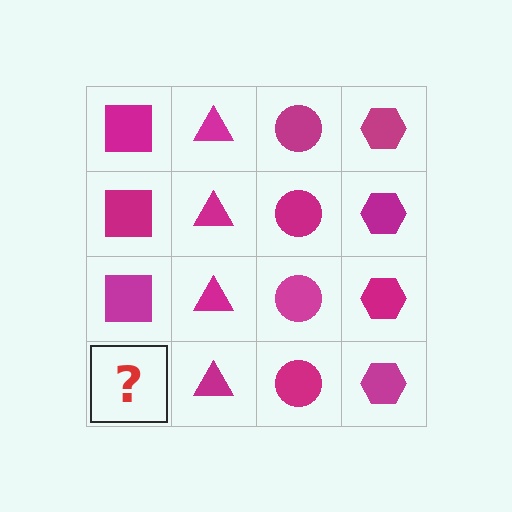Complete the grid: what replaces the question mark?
The question mark should be replaced with a magenta square.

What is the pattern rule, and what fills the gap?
The rule is that each column has a consistent shape. The gap should be filled with a magenta square.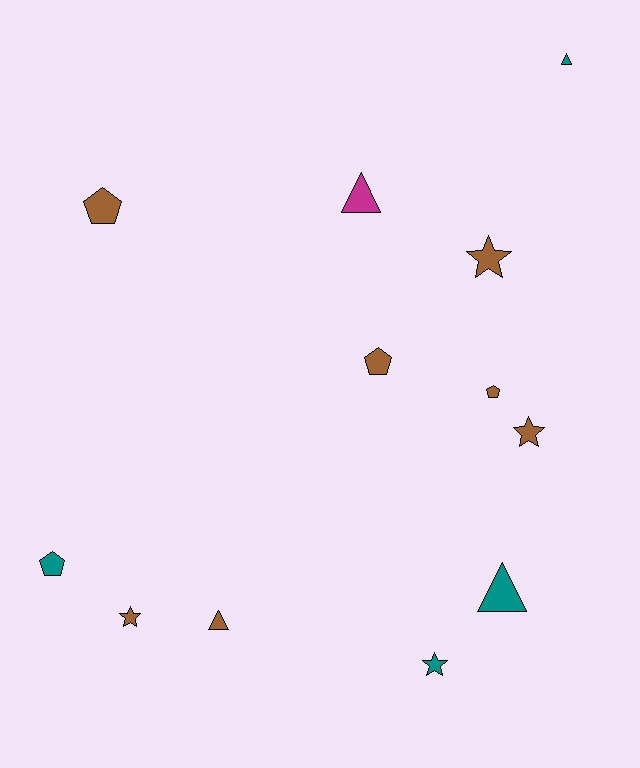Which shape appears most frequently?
Triangle, with 4 objects.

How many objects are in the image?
There are 12 objects.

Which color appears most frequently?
Brown, with 7 objects.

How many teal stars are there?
There is 1 teal star.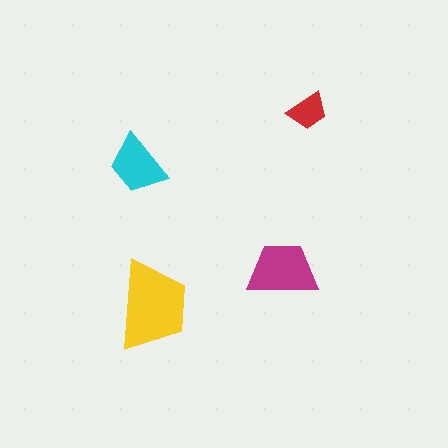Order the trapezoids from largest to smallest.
the yellow one, the magenta one, the cyan one, the red one.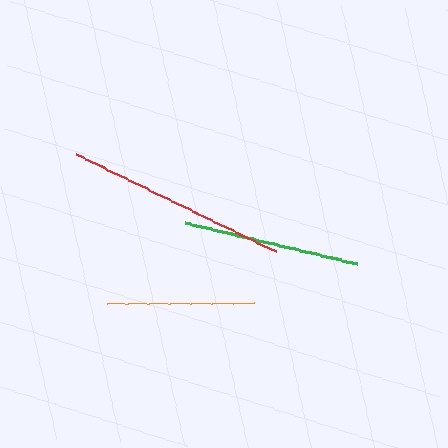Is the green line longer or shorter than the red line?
The red line is longer than the green line.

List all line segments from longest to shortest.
From longest to shortest: red, green, orange.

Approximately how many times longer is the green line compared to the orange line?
The green line is approximately 1.2 times the length of the orange line.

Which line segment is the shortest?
The orange line is the shortest at approximately 147 pixels.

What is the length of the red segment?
The red segment is approximately 222 pixels long.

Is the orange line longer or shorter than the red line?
The red line is longer than the orange line.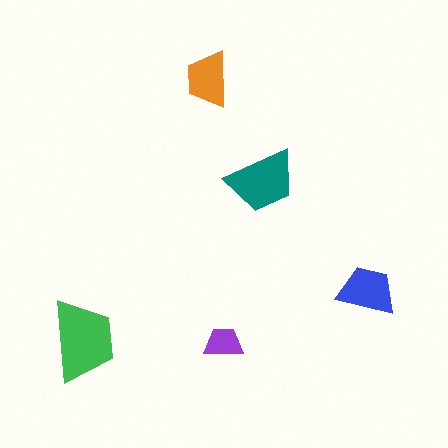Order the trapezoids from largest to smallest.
the green one, the teal one, the blue one, the orange one, the purple one.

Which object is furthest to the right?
The blue trapezoid is rightmost.